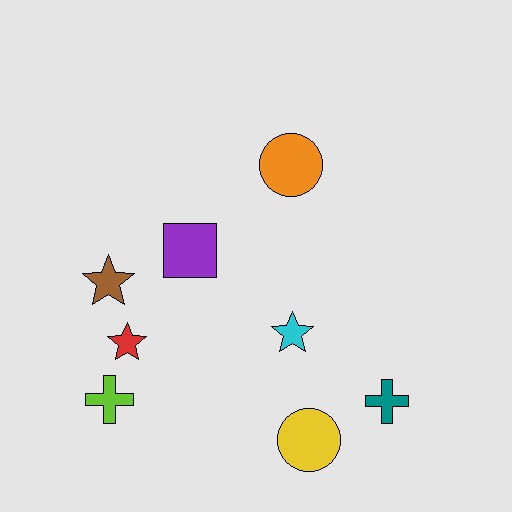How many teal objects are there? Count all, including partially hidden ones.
There is 1 teal object.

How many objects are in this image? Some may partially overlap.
There are 8 objects.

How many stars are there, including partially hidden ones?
There are 3 stars.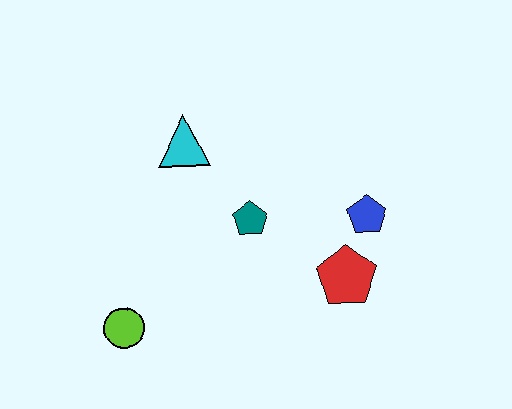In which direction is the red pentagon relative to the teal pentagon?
The red pentagon is to the right of the teal pentagon.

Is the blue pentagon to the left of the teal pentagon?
No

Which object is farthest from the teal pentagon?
The lime circle is farthest from the teal pentagon.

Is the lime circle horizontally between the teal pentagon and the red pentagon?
No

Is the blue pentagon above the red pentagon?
Yes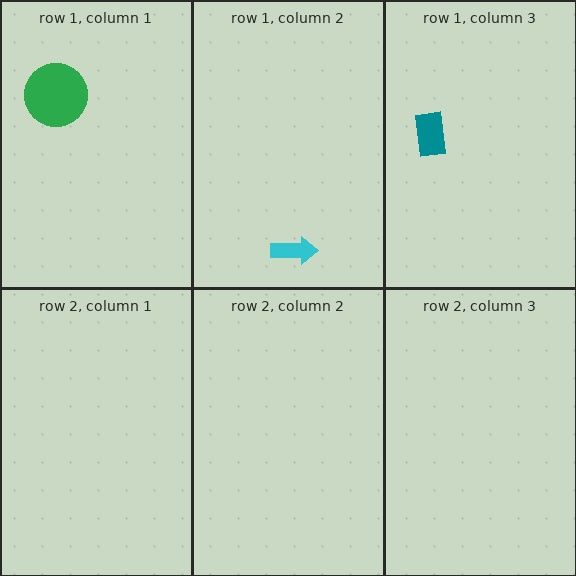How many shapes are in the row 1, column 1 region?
1.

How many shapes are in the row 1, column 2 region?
1.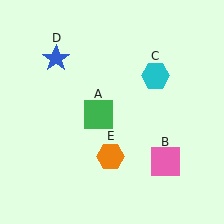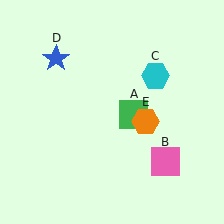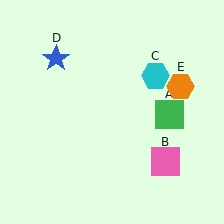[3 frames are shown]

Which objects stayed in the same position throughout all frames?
Pink square (object B) and cyan hexagon (object C) and blue star (object D) remained stationary.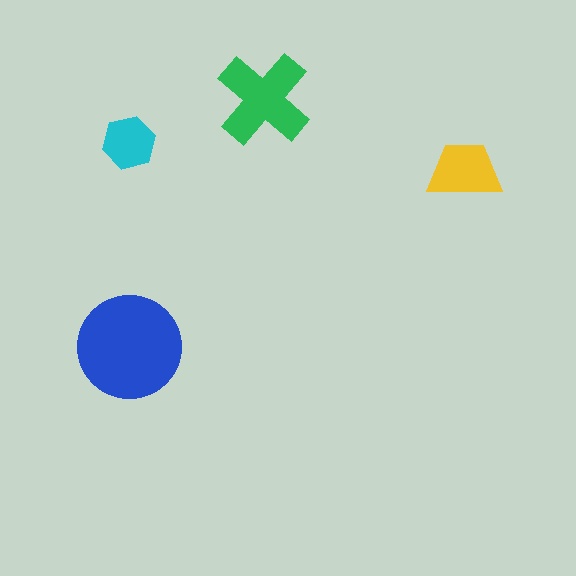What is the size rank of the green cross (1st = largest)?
2nd.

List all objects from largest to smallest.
The blue circle, the green cross, the yellow trapezoid, the cyan hexagon.